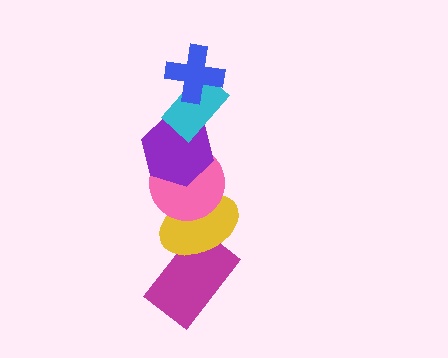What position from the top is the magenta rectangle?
The magenta rectangle is 6th from the top.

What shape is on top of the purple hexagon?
The cyan rectangle is on top of the purple hexagon.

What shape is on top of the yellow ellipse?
The pink circle is on top of the yellow ellipse.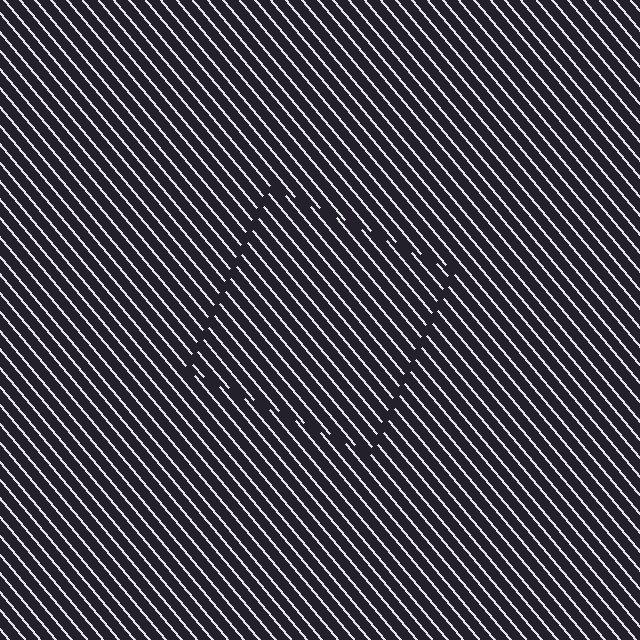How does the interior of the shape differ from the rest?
The interior of the shape contains the same grating, shifted by half a period — the contour is defined by the phase discontinuity where line-ends from the inner and outer gratings abut.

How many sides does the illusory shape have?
4 sides — the line-ends trace a square.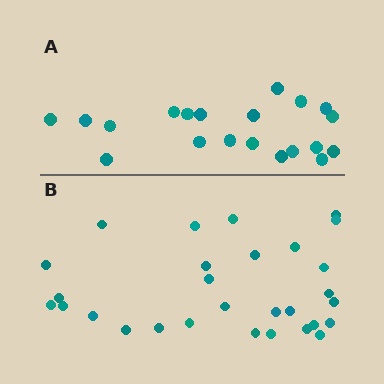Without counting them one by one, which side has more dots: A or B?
Region B (the bottom region) has more dots.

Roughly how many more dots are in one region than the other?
Region B has roughly 8 or so more dots than region A.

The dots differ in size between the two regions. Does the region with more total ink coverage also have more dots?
No. Region A has more total ink coverage because its dots are larger, but region B actually contains more individual dots. Total area can be misleading — the number of items is what matters here.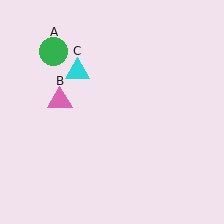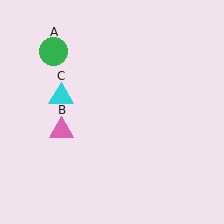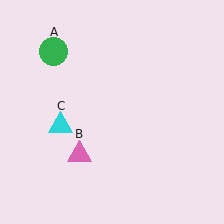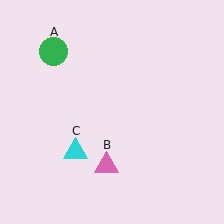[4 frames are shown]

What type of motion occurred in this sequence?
The pink triangle (object B), cyan triangle (object C) rotated counterclockwise around the center of the scene.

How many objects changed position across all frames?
2 objects changed position: pink triangle (object B), cyan triangle (object C).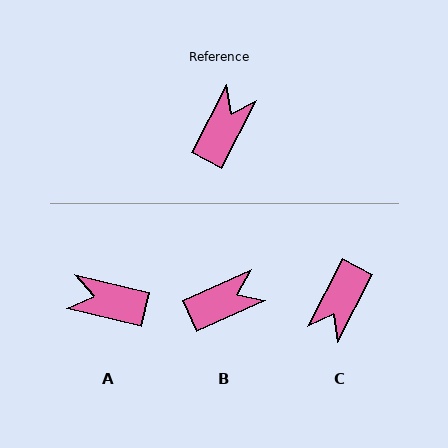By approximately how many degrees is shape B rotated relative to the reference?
Approximately 38 degrees clockwise.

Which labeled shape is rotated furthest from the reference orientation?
C, about 179 degrees away.